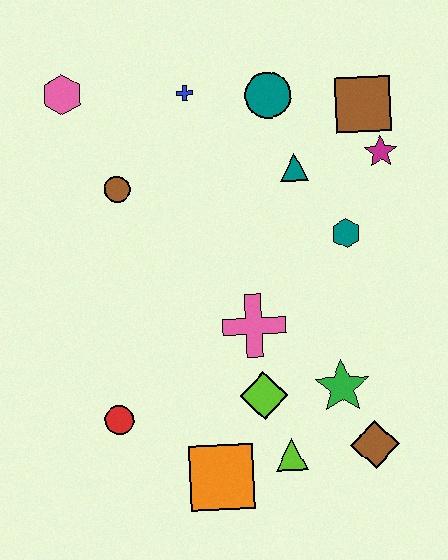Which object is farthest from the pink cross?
The pink hexagon is farthest from the pink cross.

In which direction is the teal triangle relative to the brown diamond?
The teal triangle is above the brown diamond.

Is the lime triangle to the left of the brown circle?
No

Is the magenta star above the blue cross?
No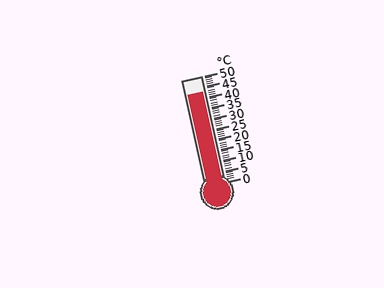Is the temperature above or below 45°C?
The temperature is below 45°C.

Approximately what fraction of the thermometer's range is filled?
The thermometer is filled to approximately 85% of its range.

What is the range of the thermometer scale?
The thermometer scale ranges from 0°C to 50°C.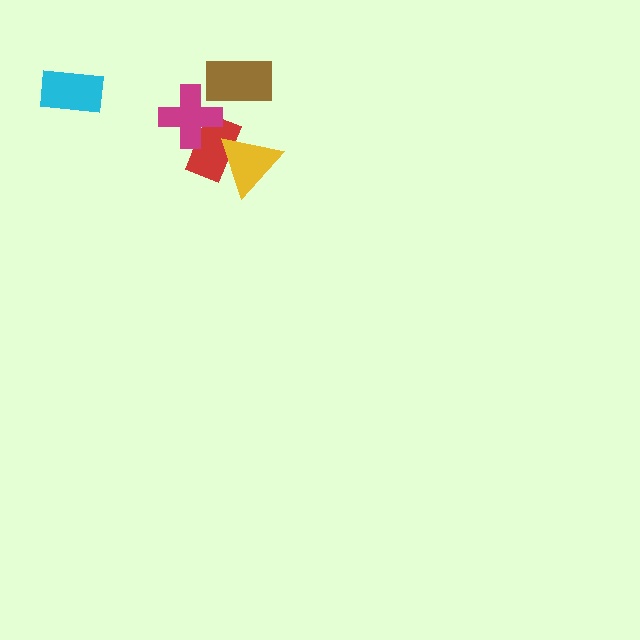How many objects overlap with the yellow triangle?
1 object overlaps with the yellow triangle.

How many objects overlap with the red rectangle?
2 objects overlap with the red rectangle.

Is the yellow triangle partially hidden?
No, no other shape covers it.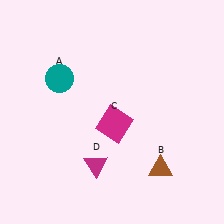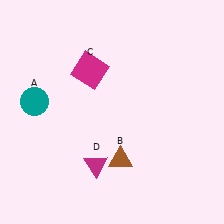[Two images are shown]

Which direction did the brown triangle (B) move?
The brown triangle (B) moved left.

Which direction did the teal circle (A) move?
The teal circle (A) moved left.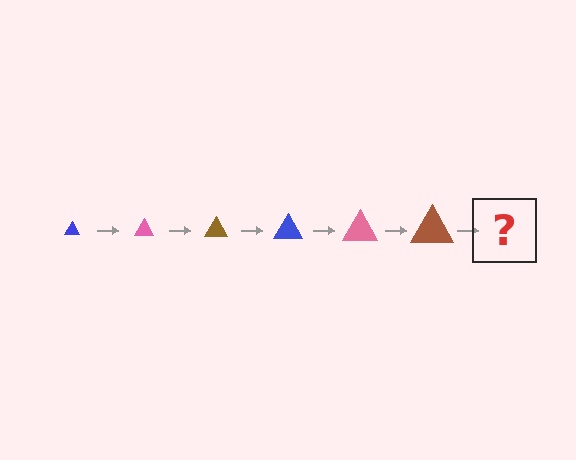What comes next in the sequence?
The next element should be a blue triangle, larger than the previous one.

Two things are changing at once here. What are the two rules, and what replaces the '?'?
The two rules are that the triangle grows larger each step and the color cycles through blue, pink, and brown. The '?' should be a blue triangle, larger than the previous one.